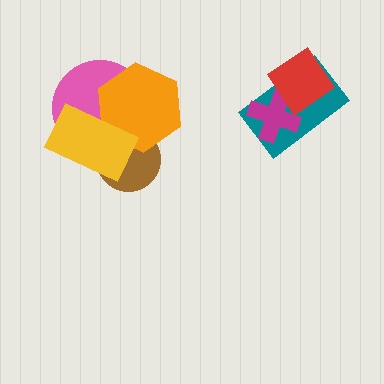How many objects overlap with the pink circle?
3 objects overlap with the pink circle.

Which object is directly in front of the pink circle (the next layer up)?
The orange hexagon is directly in front of the pink circle.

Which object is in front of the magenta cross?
The red diamond is in front of the magenta cross.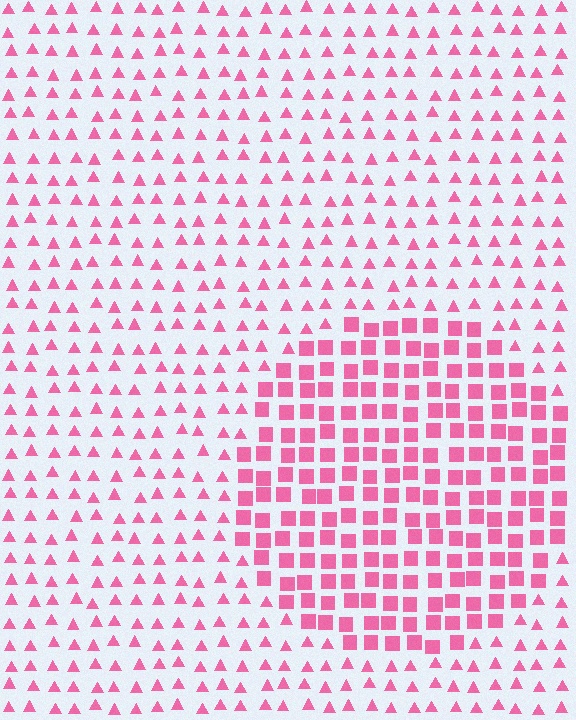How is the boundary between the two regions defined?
The boundary is defined by a change in element shape: squares inside vs. triangles outside. All elements share the same color and spacing.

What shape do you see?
I see a circle.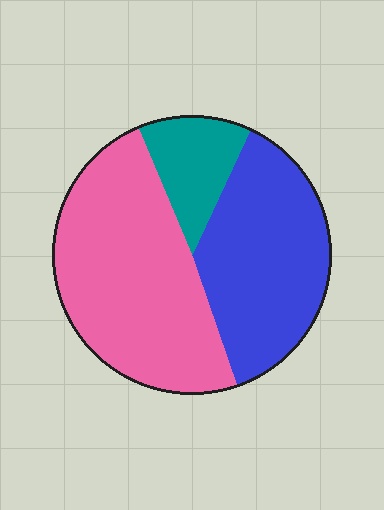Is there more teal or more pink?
Pink.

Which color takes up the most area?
Pink, at roughly 50%.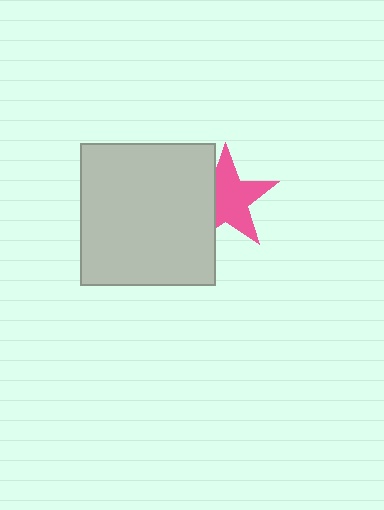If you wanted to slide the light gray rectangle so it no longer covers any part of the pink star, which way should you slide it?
Slide it left — that is the most direct way to separate the two shapes.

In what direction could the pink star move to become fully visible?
The pink star could move right. That would shift it out from behind the light gray rectangle entirely.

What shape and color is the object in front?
The object in front is a light gray rectangle.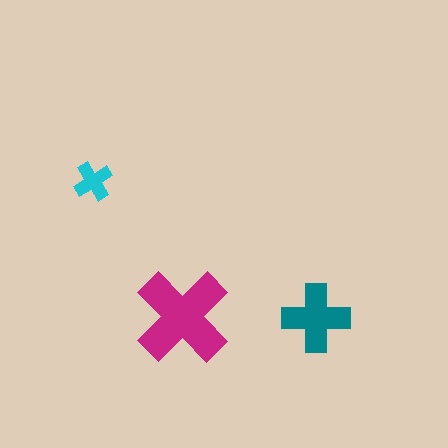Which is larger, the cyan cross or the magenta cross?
The magenta one.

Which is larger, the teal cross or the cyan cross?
The teal one.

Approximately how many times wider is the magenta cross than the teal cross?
About 1.5 times wider.